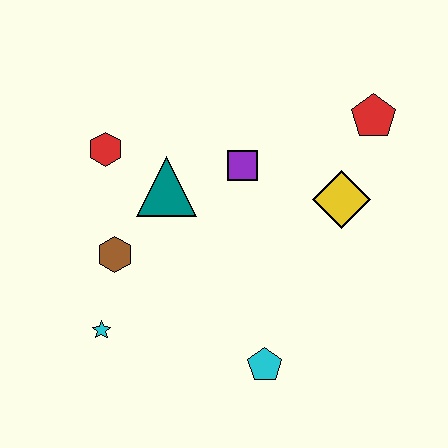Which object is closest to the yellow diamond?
The red pentagon is closest to the yellow diamond.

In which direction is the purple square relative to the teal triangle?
The purple square is to the right of the teal triangle.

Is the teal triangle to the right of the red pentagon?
No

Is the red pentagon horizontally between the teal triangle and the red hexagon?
No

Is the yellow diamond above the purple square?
No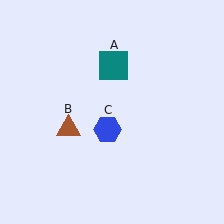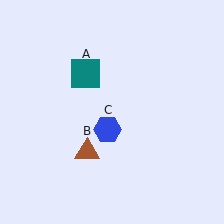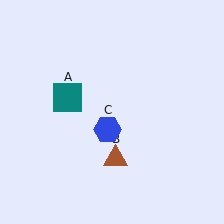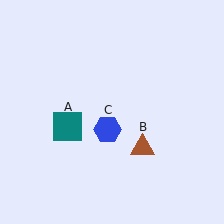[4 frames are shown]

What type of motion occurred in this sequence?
The teal square (object A), brown triangle (object B) rotated counterclockwise around the center of the scene.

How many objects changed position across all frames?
2 objects changed position: teal square (object A), brown triangle (object B).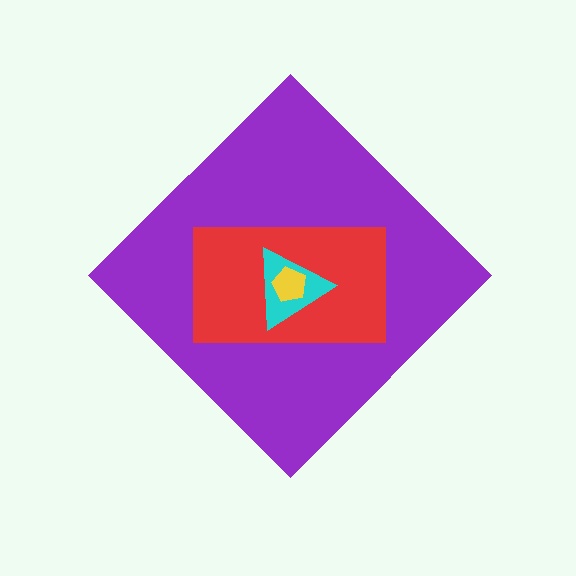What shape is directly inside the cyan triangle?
The yellow pentagon.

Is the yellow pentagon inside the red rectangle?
Yes.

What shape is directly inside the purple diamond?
The red rectangle.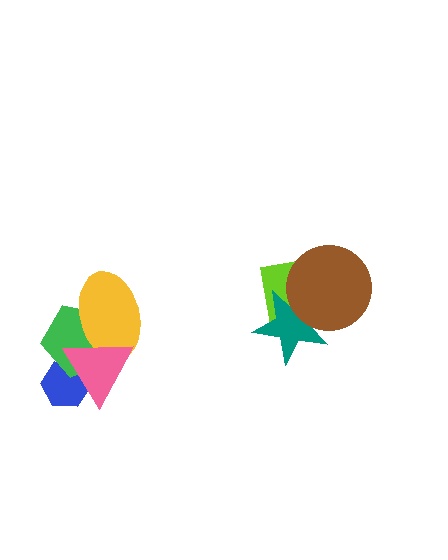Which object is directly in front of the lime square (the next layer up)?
The teal star is directly in front of the lime square.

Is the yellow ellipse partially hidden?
Yes, it is partially covered by another shape.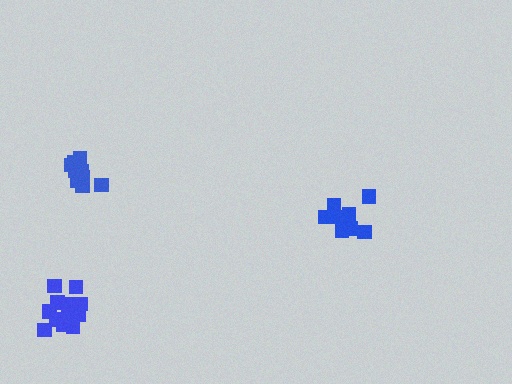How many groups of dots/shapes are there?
There are 3 groups.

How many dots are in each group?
Group 1: 9 dots, Group 2: 11 dots, Group 3: 14 dots (34 total).